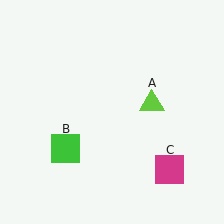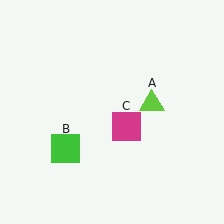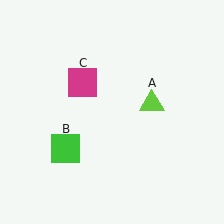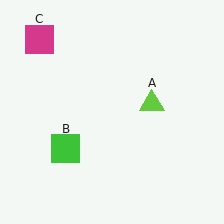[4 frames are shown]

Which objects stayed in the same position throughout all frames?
Lime triangle (object A) and green square (object B) remained stationary.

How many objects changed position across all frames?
1 object changed position: magenta square (object C).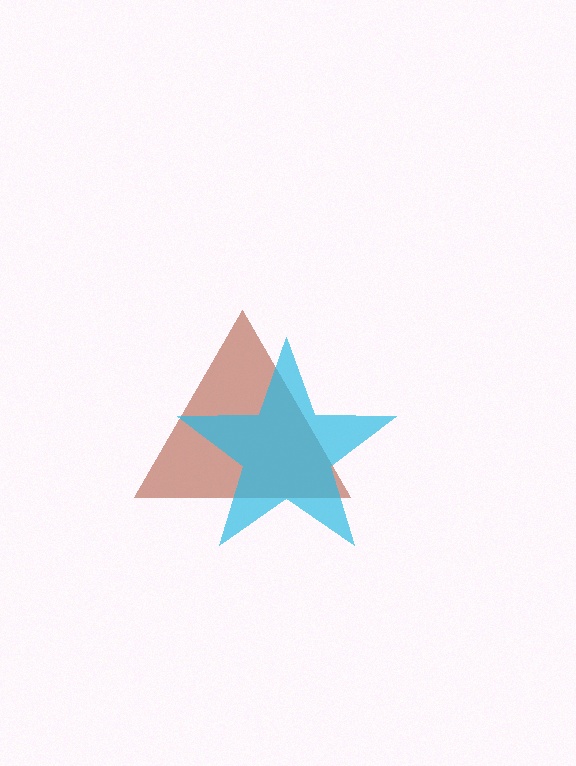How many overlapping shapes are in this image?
There are 2 overlapping shapes in the image.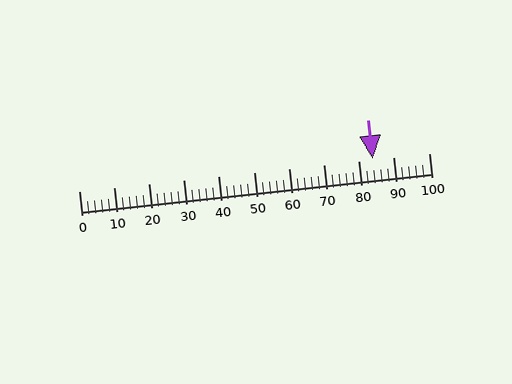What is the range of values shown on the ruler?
The ruler shows values from 0 to 100.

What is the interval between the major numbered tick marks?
The major tick marks are spaced 10 units apart.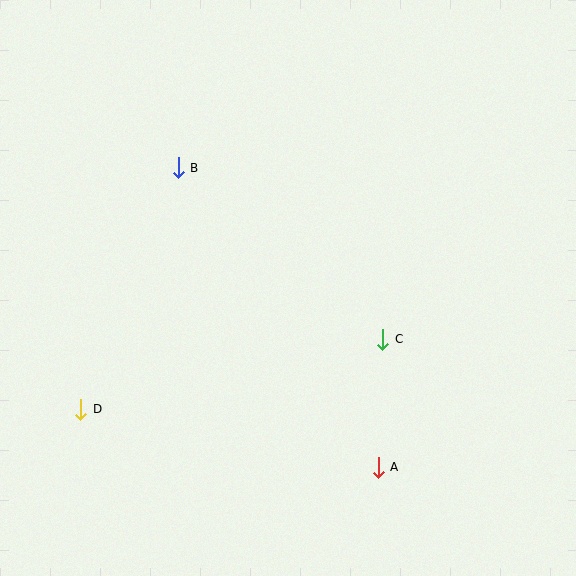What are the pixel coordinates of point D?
Point D is at (81, 409).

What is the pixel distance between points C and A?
The distance between C and A is 128 pixels.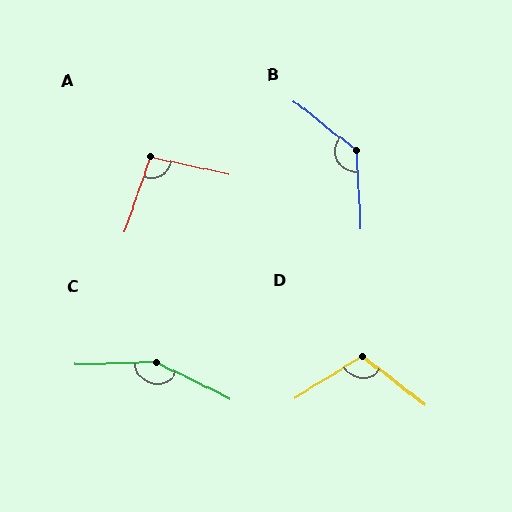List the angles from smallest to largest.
A (96°), D (111°), B (131°), C (152°).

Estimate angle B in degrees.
Approximately 131 degrees.